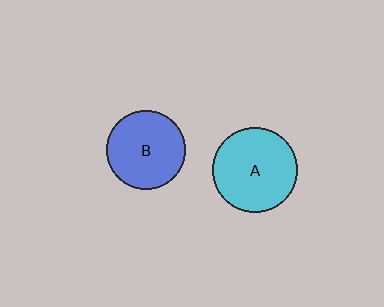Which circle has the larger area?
Circle A (cyan).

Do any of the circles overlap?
No, none of the circles overlap.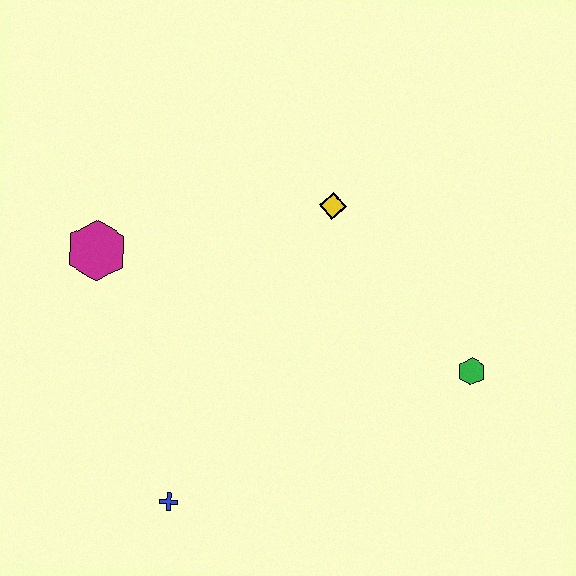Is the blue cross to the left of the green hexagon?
Yes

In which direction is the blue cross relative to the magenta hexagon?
The blue cross is below the magenta hexagon.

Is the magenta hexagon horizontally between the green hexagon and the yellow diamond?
No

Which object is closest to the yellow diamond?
The green hexagon is closest to the yellow diamond.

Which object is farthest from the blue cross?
The yellow diamond is farthest from the blue cross.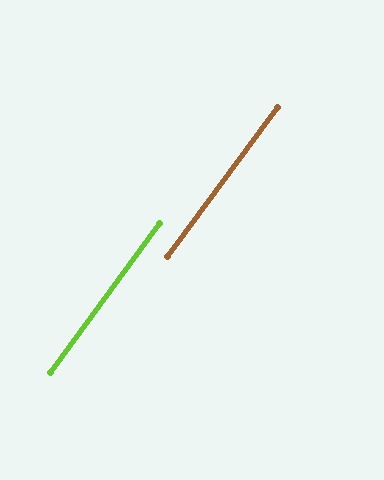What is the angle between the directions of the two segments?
Approximately 0 degrees.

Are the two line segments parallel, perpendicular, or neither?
Parallel — their directions differ by only 0.2°.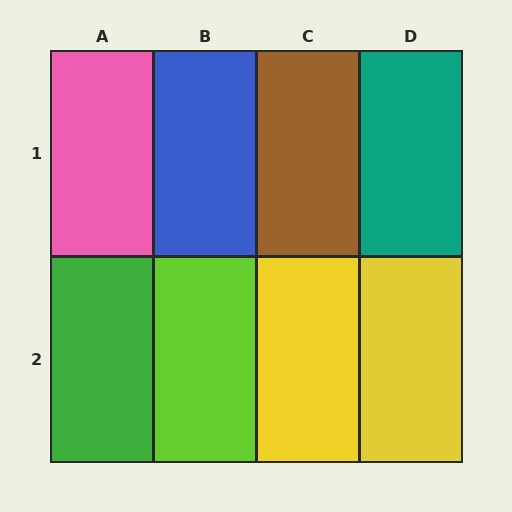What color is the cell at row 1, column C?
Brown.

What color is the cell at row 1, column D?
Teal.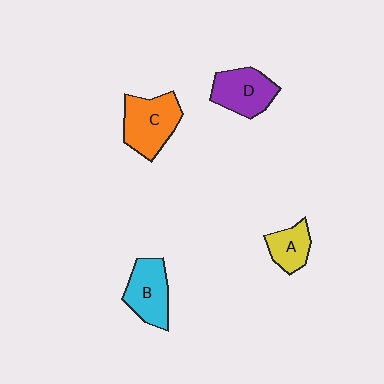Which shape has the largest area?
Shape C (orange).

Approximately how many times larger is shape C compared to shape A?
Approximately 1.7 times.